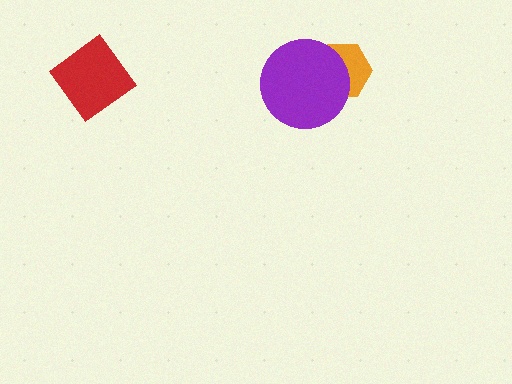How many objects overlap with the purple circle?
1 object overlaps with the purple circle.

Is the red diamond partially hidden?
No, no other shape covers it.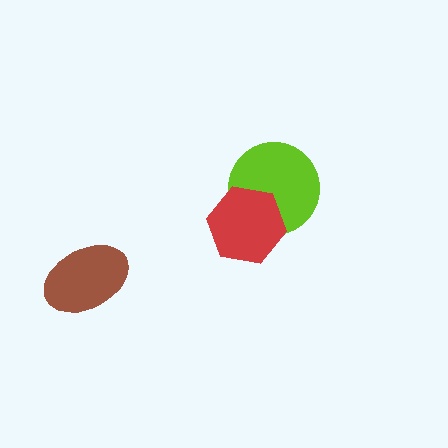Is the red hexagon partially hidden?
No, no other shape covers it.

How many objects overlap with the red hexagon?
1 object overlaps with the red hexagon.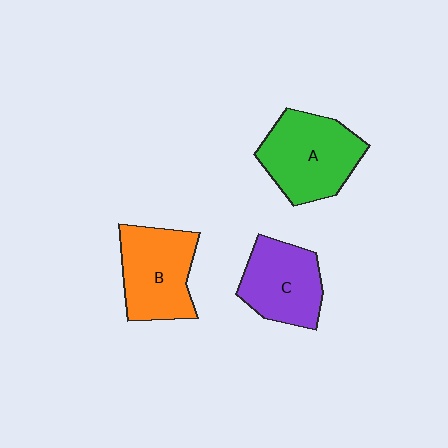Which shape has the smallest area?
Shape C (purple).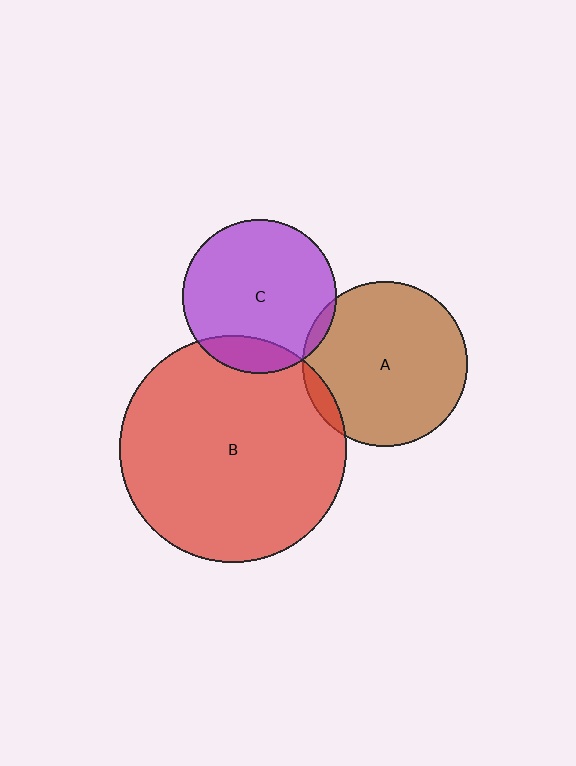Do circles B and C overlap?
Yes.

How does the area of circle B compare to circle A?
Approximately 1.9 times.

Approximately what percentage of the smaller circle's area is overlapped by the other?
Approximately 15%.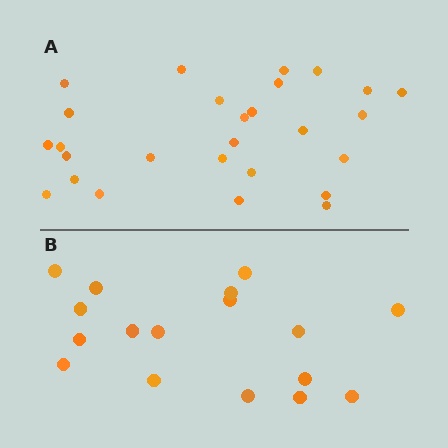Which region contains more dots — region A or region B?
Region A (the top region) has more dots.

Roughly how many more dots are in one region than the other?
Region A has roughly 10 or so more dots than region B.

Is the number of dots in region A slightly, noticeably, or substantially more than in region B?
Region A has substantially more. The ratio is roughly 1.6 to 1.